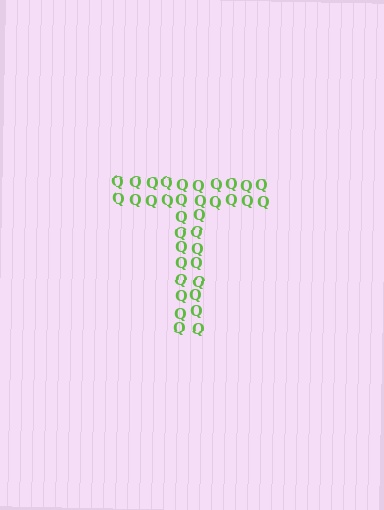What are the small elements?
The small elements are letter Q's.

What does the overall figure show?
The overall figure shows the letter T.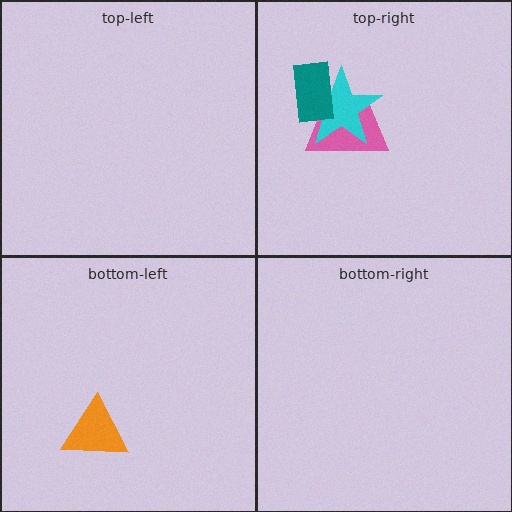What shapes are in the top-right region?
The pink trapezoid, the cyan star, the teal rectangle.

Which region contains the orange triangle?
The bottom-left region.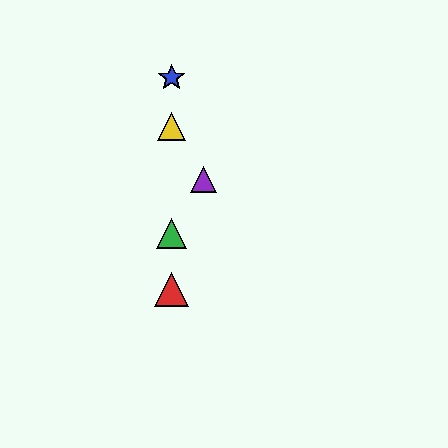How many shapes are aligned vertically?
4 shapes (the red triangle, the blue star, the green triangle, the yellow triangle) are aligned vertically.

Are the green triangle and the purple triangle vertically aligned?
No, the green triangle is at x≈172 and the purple triangle is at x≈203.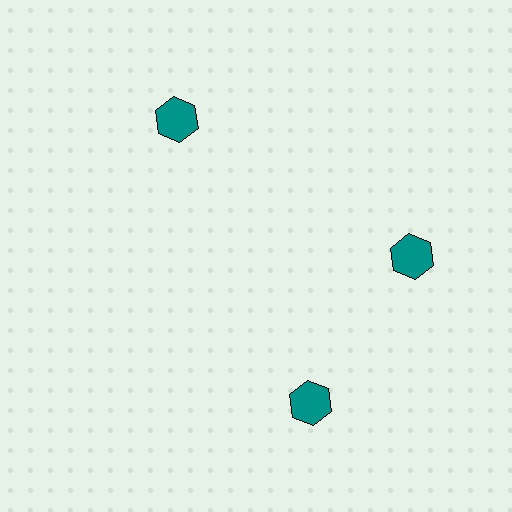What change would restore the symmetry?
The symmetry would be restored by rotating it back into even spacing with its neighbors so that all 3 hexagons sit at equal angles and equal distance from the center.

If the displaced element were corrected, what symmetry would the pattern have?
It would have 3-fold rotational symmetry — the pattern would map onto itself every 120 degrees.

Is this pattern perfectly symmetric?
No. The 3 teal hexagons are arranged in a ring, but one element near the 7 o'clock position is rotated out of alignment along the ring, breaking the 3-fold rotational symmetry.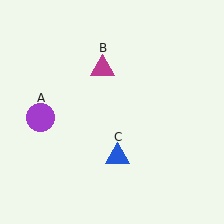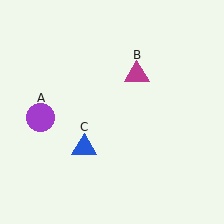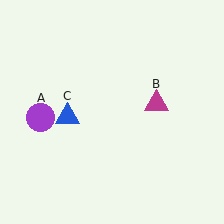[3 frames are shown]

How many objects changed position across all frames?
2 objects changed position: magenta triangle (object B), blue triangle (object C).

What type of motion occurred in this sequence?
The magenta triangle (object B), blue triangle (object C) rotated clockwise around the center of the scene.